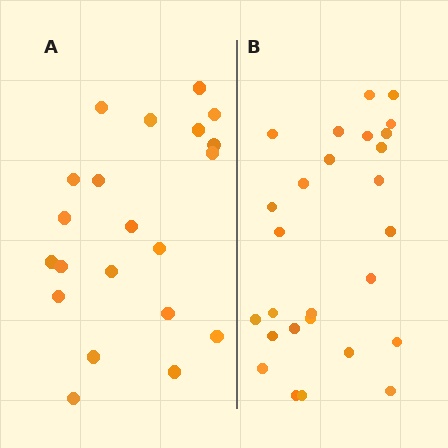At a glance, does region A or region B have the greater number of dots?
Region B (the right region) has more dots.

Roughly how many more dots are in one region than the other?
Region B has about 6 more dots than region A.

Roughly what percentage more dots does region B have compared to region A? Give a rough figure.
About 30% more.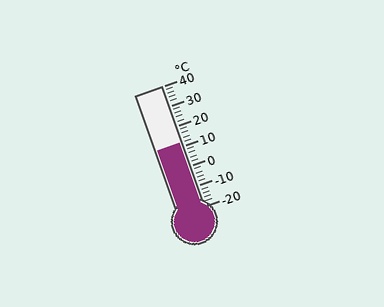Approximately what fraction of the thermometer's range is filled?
The thermometer is filled to approximately 55% of its range.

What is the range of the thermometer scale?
The thermometer scale ranges from -20°C to 40°C.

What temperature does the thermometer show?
The thermometer shows approximately 12°C.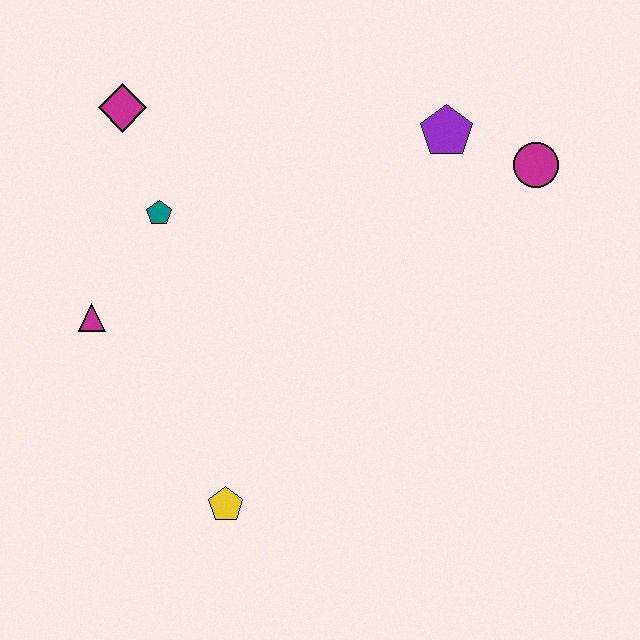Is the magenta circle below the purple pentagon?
Yes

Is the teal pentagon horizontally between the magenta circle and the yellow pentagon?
No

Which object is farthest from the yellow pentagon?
The magenta circle is farthest from the yellow pentagon.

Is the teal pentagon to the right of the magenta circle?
No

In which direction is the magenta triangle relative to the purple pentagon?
The magenta triangle is to the left of the purple pentagon.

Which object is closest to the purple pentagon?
The magenta circle is closest to the purple pentagon.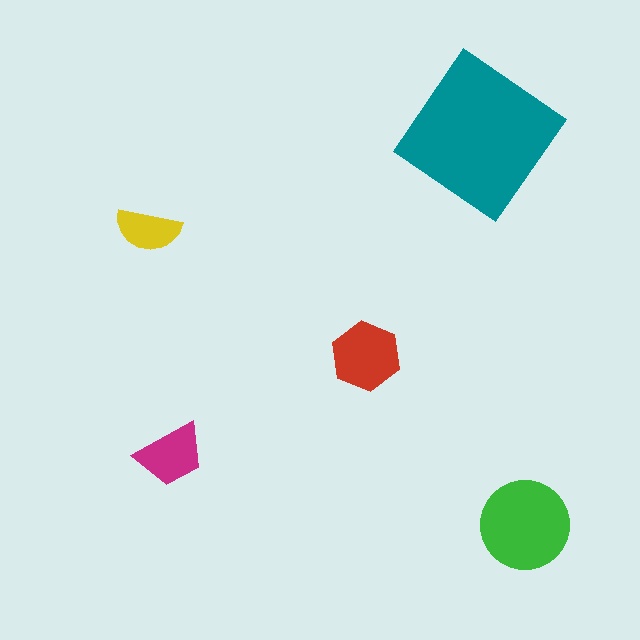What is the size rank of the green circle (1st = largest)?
2nd.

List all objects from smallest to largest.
The yellow semicircle, the magenta trapezoid, the red hexagon, the green circle, the teal diamond.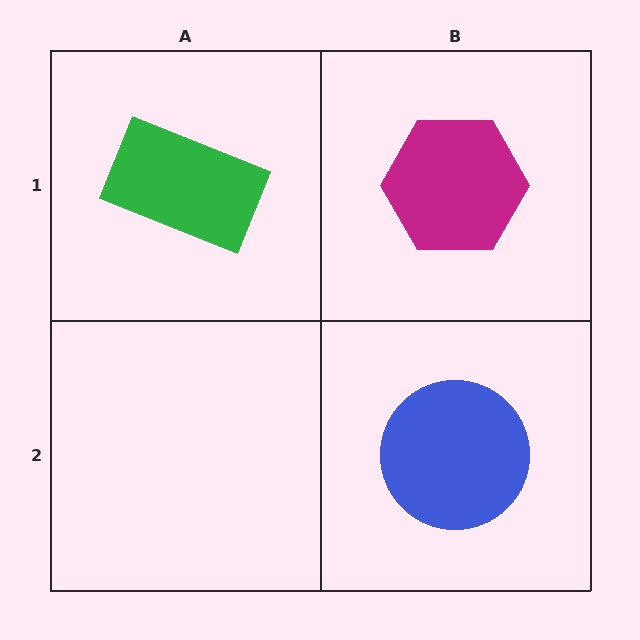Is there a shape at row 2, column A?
No, that cell is empty.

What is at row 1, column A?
A green rectangle.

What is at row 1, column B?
A magenta hexagon.